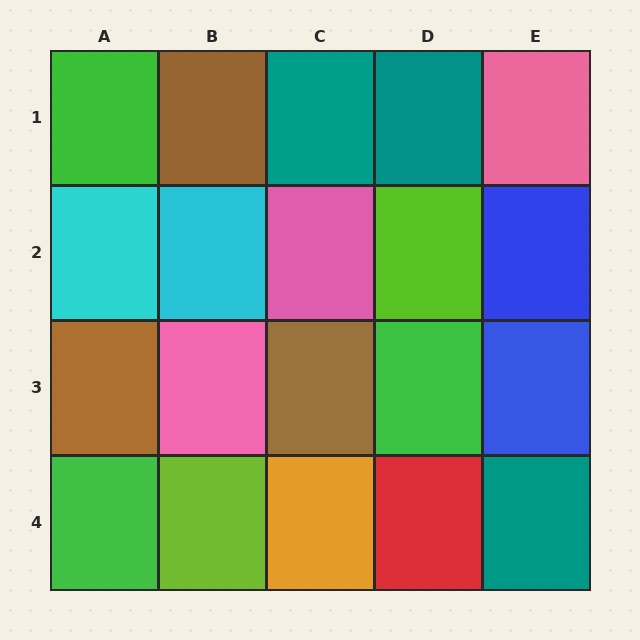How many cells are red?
1 cell is red.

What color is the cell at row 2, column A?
Cyan.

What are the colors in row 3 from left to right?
Brown, pink, brown, green, blue.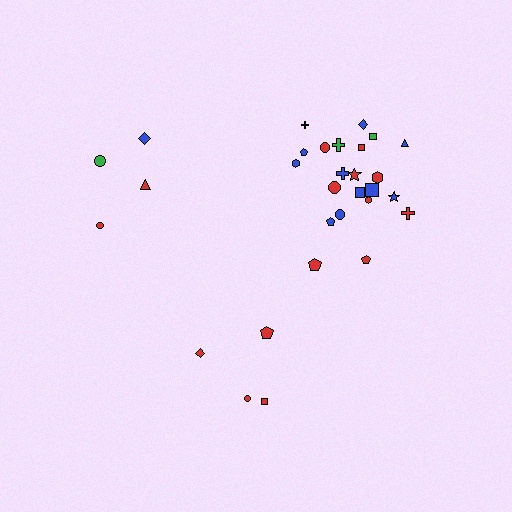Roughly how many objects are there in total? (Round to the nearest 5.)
Roughly 30 objects in total.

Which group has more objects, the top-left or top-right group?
The top-right group.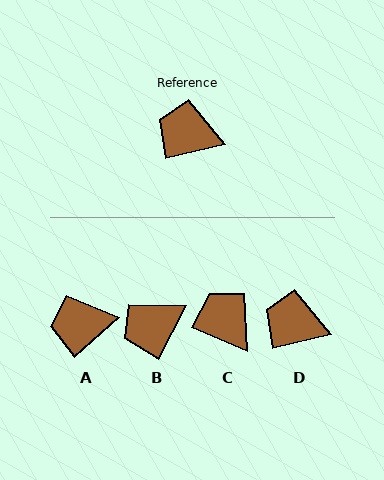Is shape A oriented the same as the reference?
No, it is off by about 28 degrees.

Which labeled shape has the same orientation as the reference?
D.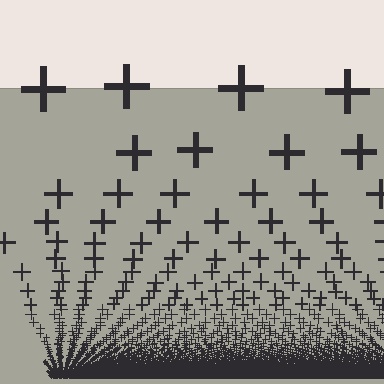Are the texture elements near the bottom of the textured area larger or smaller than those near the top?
Smaller. The gradient is inverted — elements near the bottom are smaller and denser.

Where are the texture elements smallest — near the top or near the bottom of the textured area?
Near the bottom.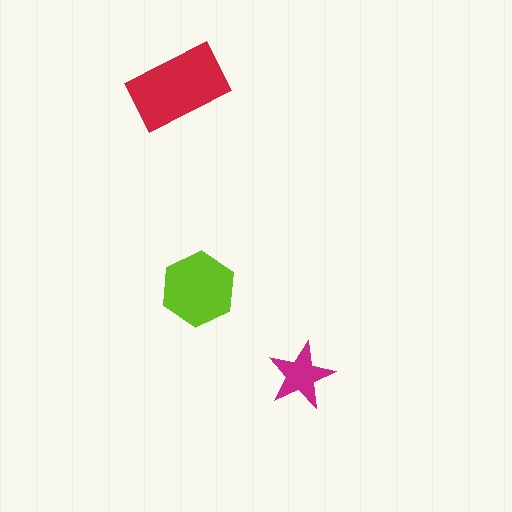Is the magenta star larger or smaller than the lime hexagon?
Smaller.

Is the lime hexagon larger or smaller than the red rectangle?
Smaller.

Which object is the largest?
The red rectangle.